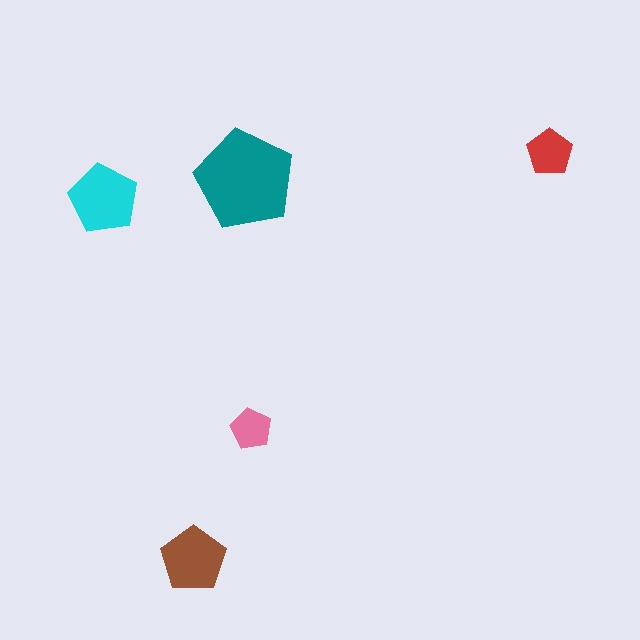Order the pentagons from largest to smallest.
the teal one, the cyan one, the brown one, the red one, the pink one.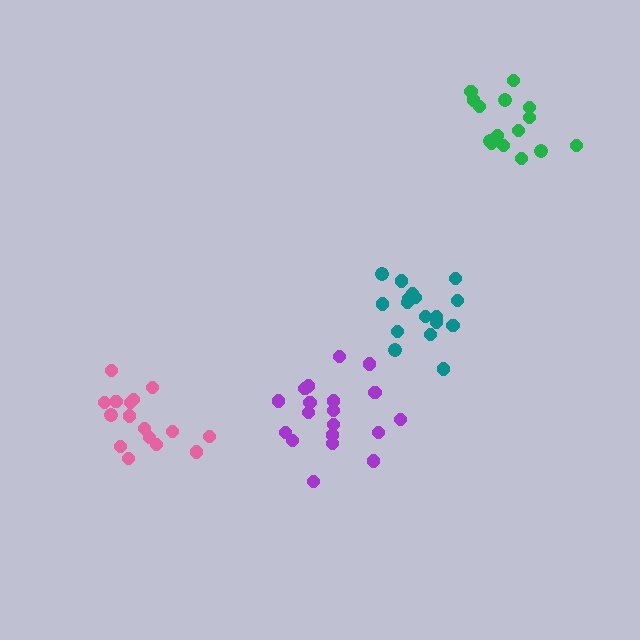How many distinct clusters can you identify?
There are 4 distinct clusters.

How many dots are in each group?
Group 1: 15 dots, Group 2: 17 dots, Group 3: 19 dots, Group 4: 16 dots (67 total).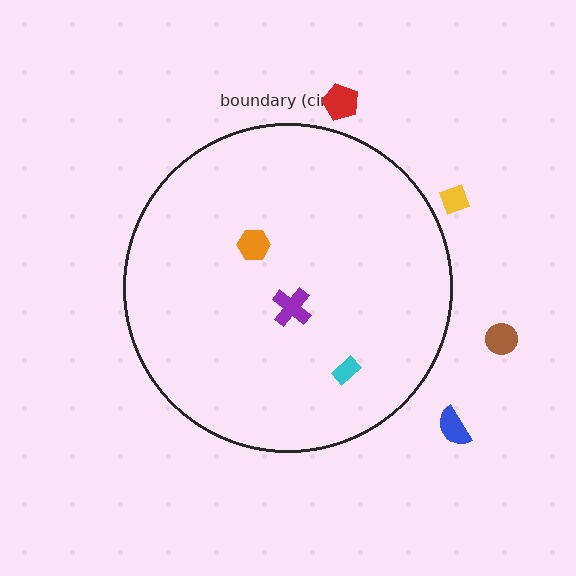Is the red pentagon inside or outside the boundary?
Outside.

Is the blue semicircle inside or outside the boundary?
Outside.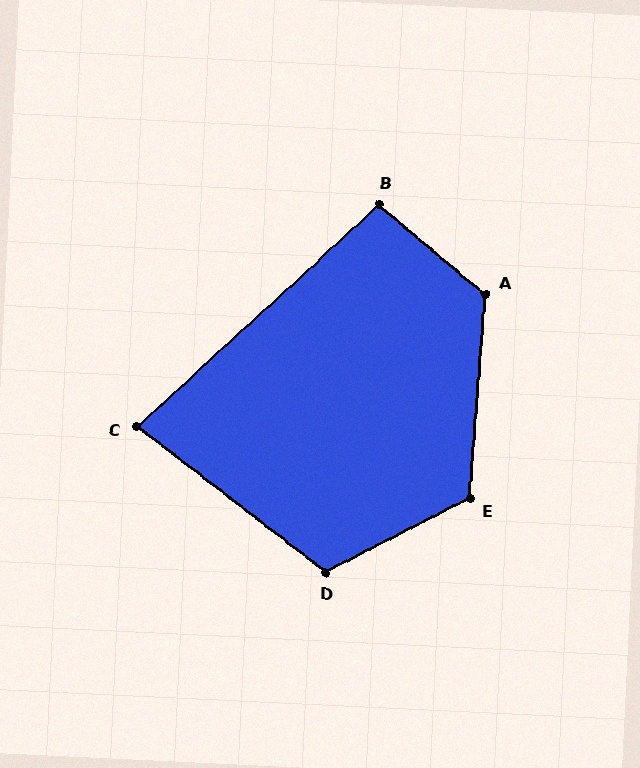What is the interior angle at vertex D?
Approximately 115 degrees (obtuse).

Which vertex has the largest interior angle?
A, at approximately 125 degrees.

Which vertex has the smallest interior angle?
C, at approximately 80 degrees.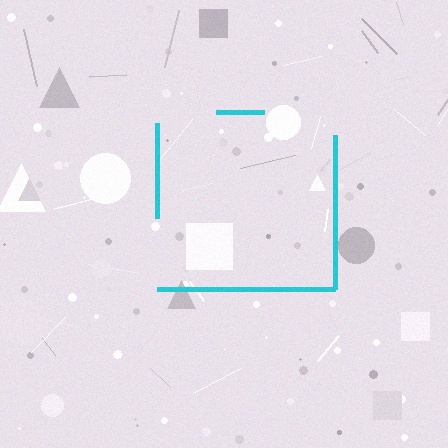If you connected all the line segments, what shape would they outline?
They would outline a square.